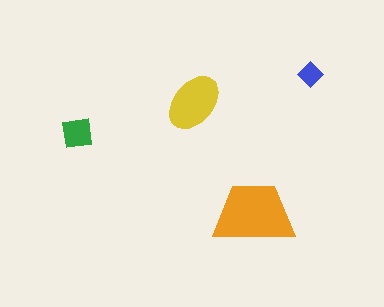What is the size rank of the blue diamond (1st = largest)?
4th.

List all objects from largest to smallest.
The orange trapezoid, the yellow ellipse, the green square, the blue diamond.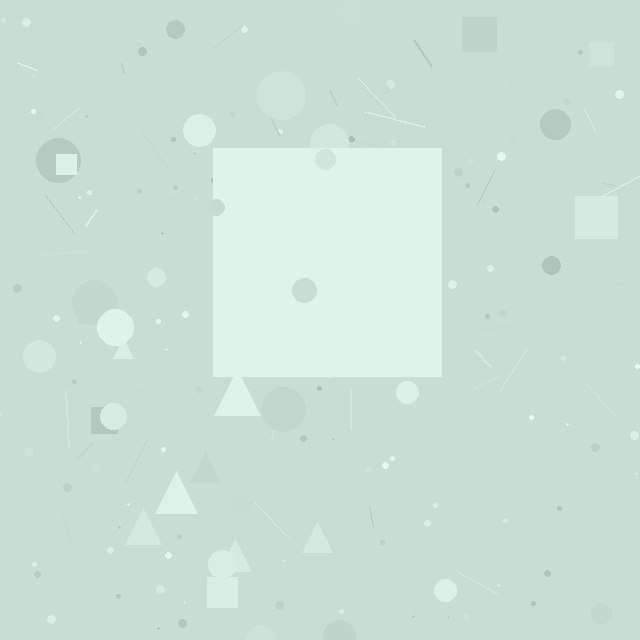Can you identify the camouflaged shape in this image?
The camouflaged shape is a square.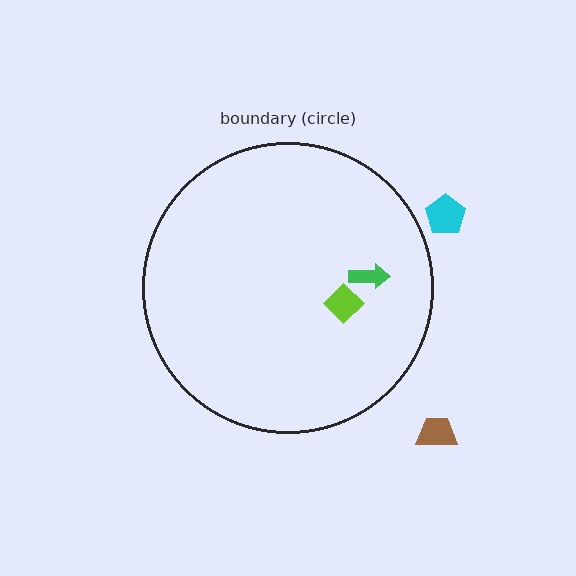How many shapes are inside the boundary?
2 inside, 2 outside.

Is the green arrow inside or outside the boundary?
Inside.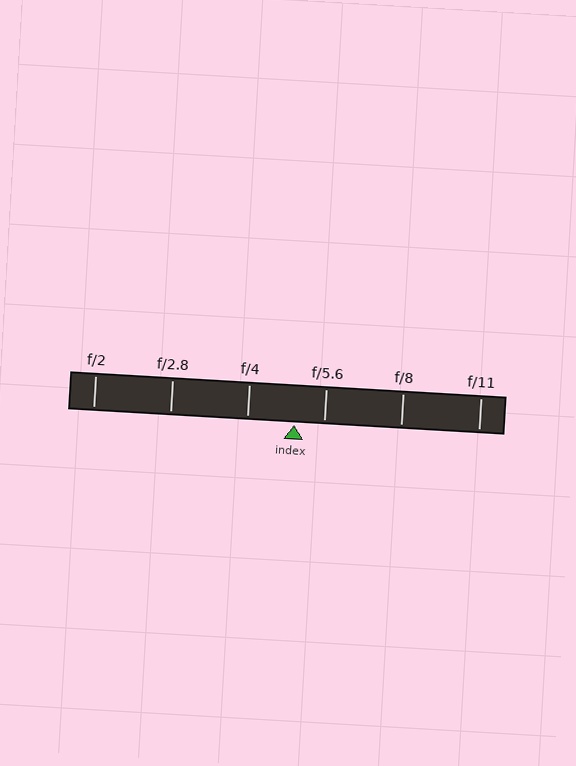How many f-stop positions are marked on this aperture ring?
There are 6 f-stop positions marked.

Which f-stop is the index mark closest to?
The index mark is closest to f/5.6.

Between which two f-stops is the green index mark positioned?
The index mark is between f/4 and f/5.6.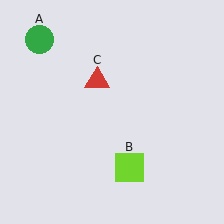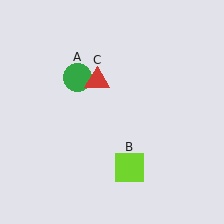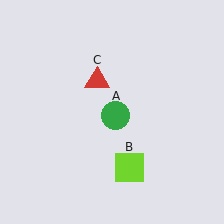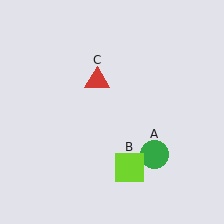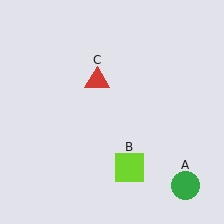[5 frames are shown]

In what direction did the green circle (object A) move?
The green circle (object A) moved down and to the right.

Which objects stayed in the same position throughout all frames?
Lime square (object B) and red triangle (object C) remained stationary.